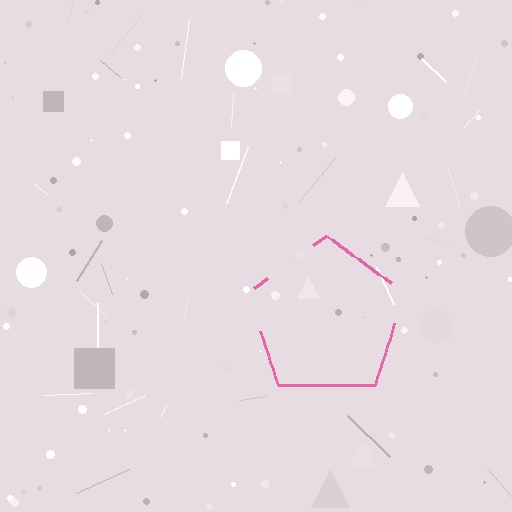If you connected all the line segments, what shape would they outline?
They would outline a pentagon.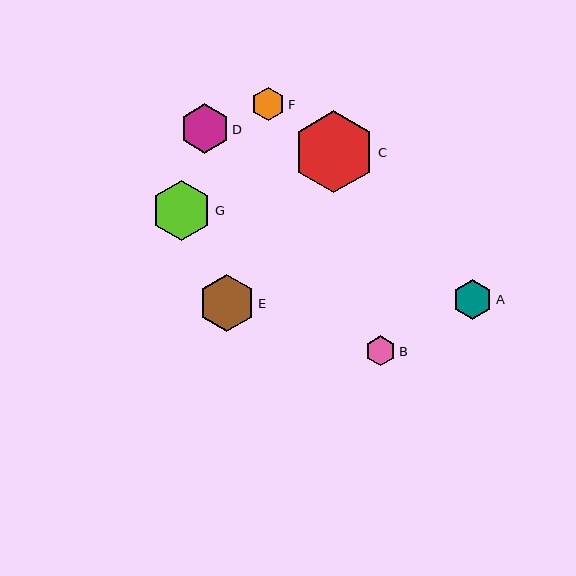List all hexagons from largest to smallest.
From largest to smallest: C, G, E, D, A, F, B.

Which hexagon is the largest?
Hexagon C is the largest with a size of approximately 82 pixels.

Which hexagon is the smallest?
Hexagon B is the smallest with a size of approximately 30 pixels.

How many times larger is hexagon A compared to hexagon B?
Hexagon A is approximately 1.3 times the size of hexagon B.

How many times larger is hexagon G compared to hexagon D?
Hexagon G is approximately 1.2 times the size of hexagon D.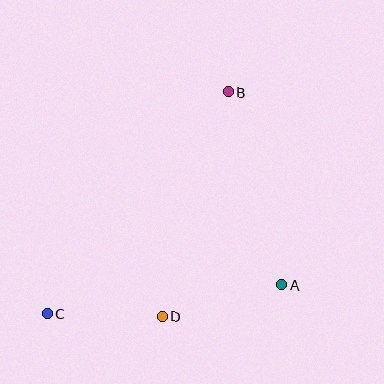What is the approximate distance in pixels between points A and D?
The distance between A and D is approximately 124 pixels.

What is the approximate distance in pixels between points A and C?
The distance between A and C is approximately 236 pixels.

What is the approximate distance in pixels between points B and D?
The distance between B and D is approximately 234 pixels.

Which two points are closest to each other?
Points C and D are closest to each other.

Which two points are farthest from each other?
Points B and C are farthest from each other.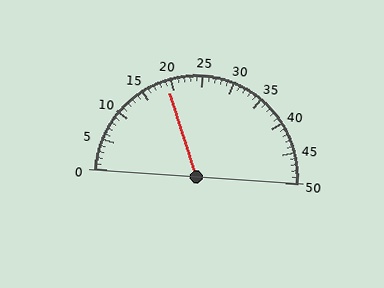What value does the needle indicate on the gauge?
The needle indicates approximately 19.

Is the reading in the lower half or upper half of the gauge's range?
The reading is in the lower half of the range (0 to 50).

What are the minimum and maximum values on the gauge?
The gauge ranges from 0 to 50.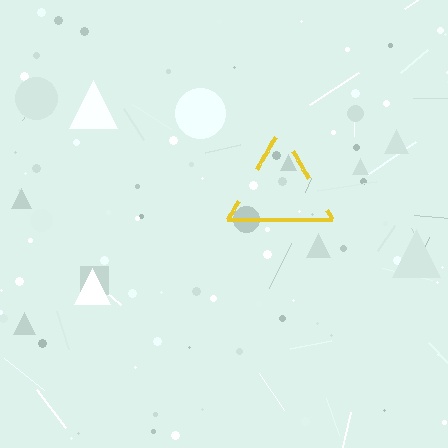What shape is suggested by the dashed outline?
The dashed outline suggests a triangle.